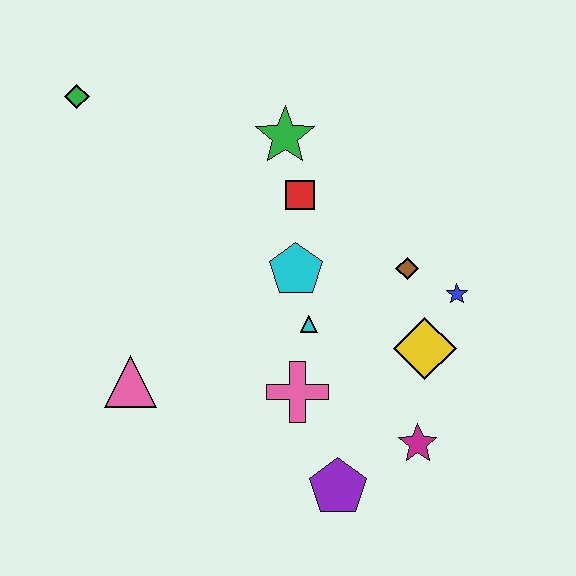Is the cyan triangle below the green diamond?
Yes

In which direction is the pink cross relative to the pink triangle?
The pink cross is to the right of the pink triangle.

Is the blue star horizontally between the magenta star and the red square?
No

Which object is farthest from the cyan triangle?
The green diamond is farthest from the cyan triangle.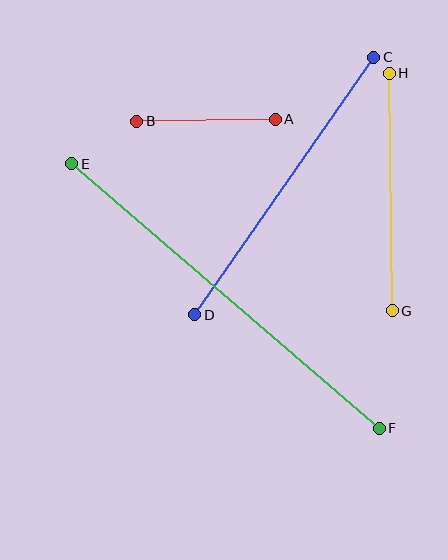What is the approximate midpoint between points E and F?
The midpoint is at approximately (225, 296) pixels.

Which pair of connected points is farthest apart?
Points E and F are farthest apart.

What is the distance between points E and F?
The distance is approximately 406 pixels.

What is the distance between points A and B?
The distance is approximately 138 pixels.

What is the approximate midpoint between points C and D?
The midpoint is at approximately (284, 186) pixels.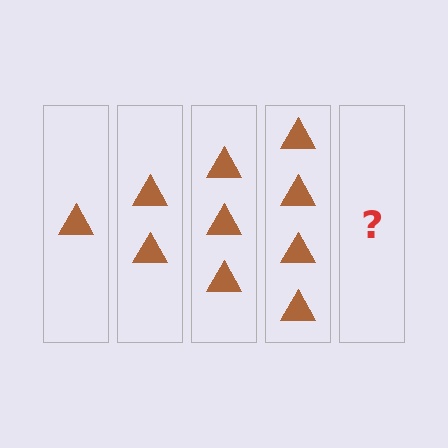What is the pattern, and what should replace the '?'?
The pattern is that each step adds one more triangle. The '?' should be 5 triangles.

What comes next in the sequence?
The next element should be 5 triangles.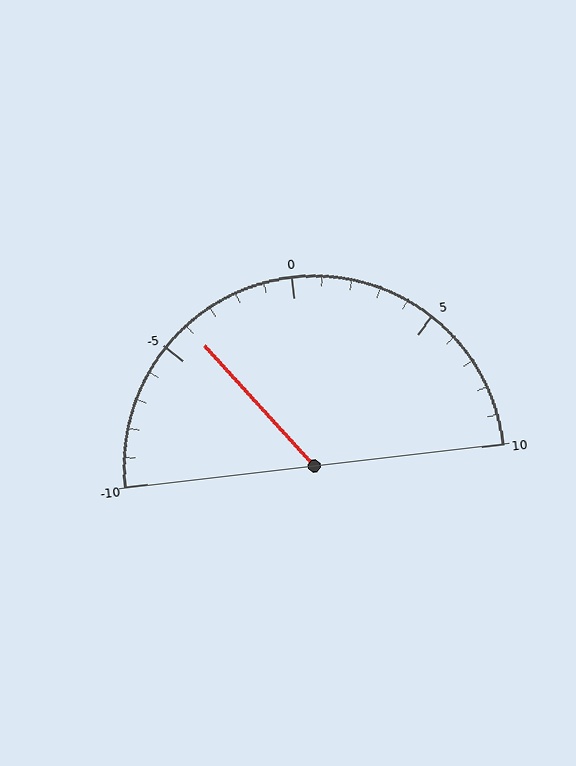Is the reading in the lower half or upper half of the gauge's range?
The reading is in the lower half of the range (-10 to 10).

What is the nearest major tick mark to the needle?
The nearest major tick mark is -5.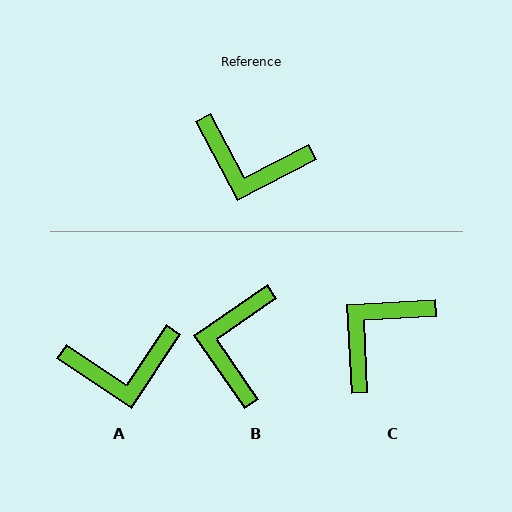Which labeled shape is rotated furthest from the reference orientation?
C, about 115 degrees away.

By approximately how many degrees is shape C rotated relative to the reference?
Approximately 115 degrees clockwise.